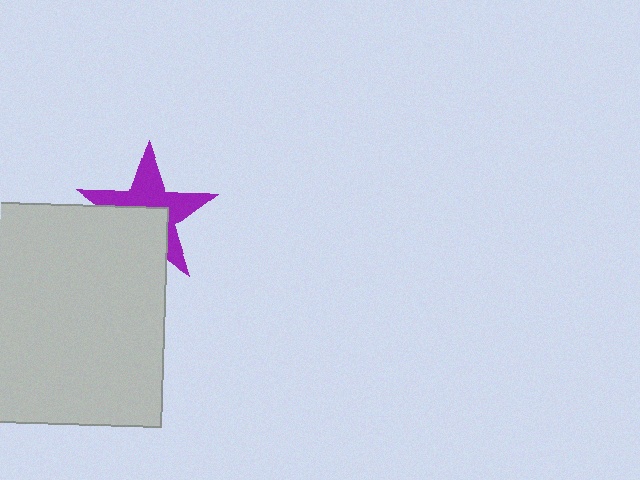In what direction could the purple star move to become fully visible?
The purple star could move up. That would shift it out from behind the light gray rectangle entirely.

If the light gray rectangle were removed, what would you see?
You would see the complete purple star.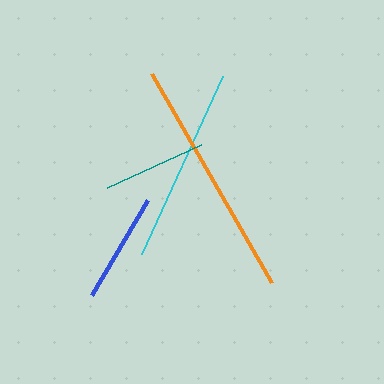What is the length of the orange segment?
The orange segment is approximately 241 pixels long.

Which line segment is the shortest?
The teal line is the shortest at approximately 103 pixels.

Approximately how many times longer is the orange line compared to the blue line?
The orange line is approximately 2.2 times the length of the blue line.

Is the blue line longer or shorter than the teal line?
The blue line is longer than the teal line.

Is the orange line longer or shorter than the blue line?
The orange line is longer than the blue line.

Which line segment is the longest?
The orange line is the longest at approximately 241 pixels.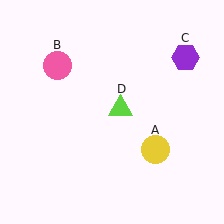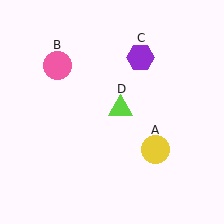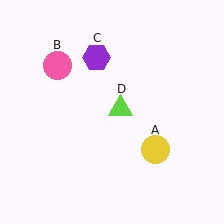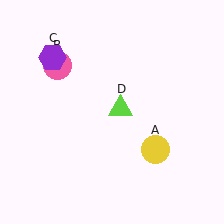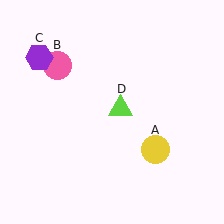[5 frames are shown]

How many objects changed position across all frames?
1 object changed position: purple hexagon (object C).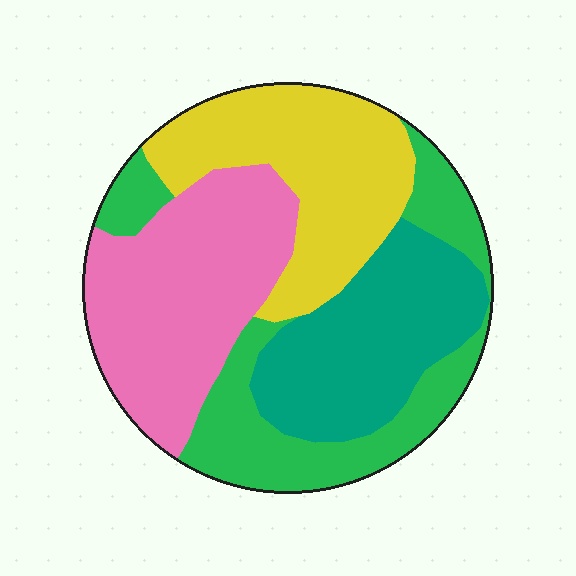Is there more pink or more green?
Pink.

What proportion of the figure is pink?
Pink takes up between a quarter and a half of the figure.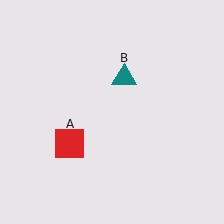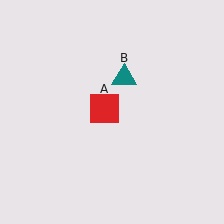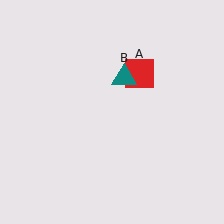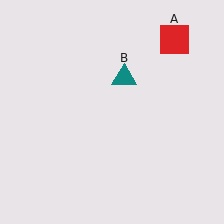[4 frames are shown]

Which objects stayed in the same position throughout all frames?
Teal triangle (object B) remained stationary.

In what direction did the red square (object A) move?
The red square (object A) moved up and to the right.